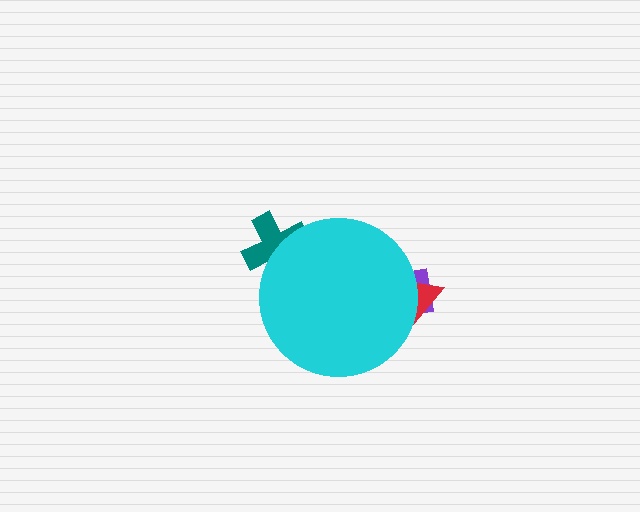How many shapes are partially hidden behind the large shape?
3 shapes are partially hidden.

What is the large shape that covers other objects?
A cyan circle.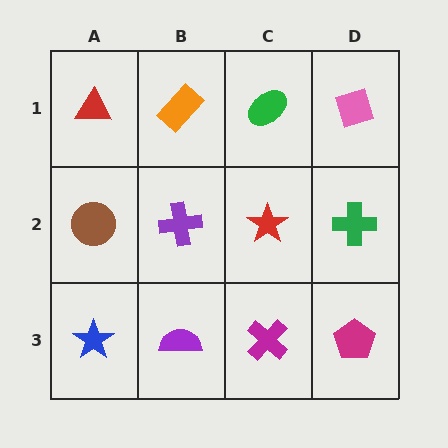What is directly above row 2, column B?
An orange rectangle.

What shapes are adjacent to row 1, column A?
A brown circle (row 2, column A), an orange rectangle (row 1, column B).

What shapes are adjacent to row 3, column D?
A green cross (row 2, column D), a magenta cross (row 3, column C).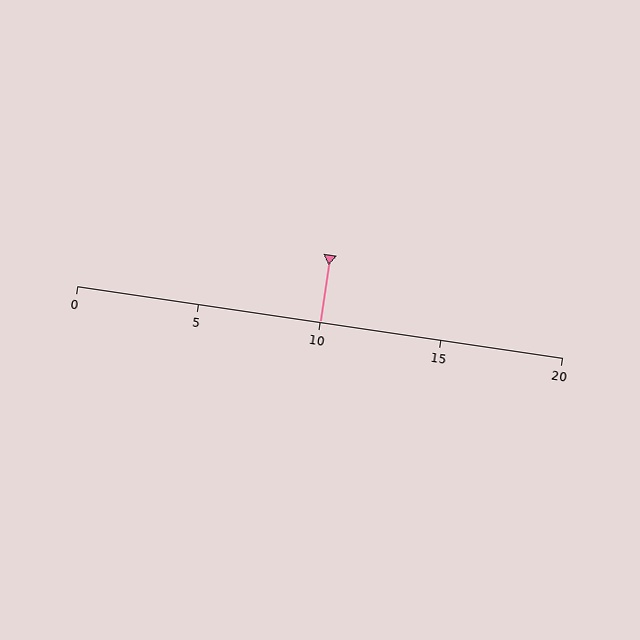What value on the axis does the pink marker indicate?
The marker indicates approximately 10.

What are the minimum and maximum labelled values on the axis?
The axis runs from 0 to 20.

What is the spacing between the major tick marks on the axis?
The major ticks are spaced 5 apart.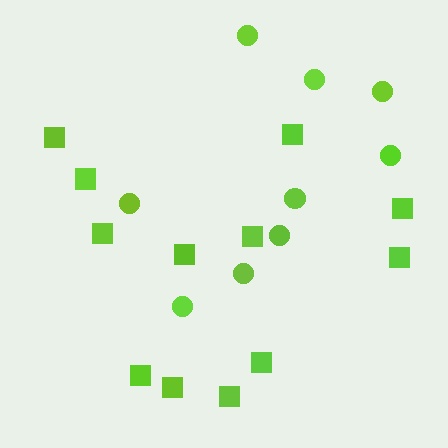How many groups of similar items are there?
There are 2 groups: one group of circles (9) and one group of squares (12).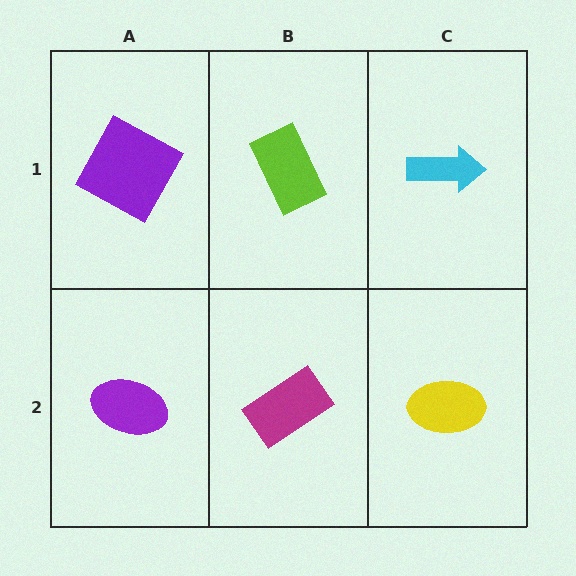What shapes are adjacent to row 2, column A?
A purple square (row 1, column A), a magenta rectangle (row 2, column B).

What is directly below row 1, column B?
A magenta rectangle.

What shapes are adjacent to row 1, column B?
A magenta rectangle (row 2, column B), a purple square (row 1, column A), a cyan arrow (row 1, column C).